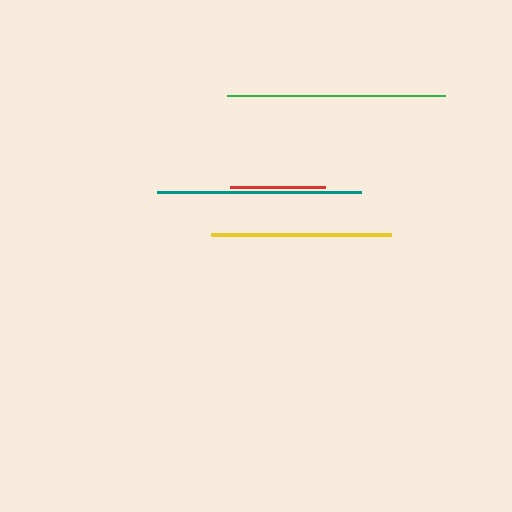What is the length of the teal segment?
The teal segment is approximately 204 pixels long.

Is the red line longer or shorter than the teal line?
The teal line is longer than the red line.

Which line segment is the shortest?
The red line is the shortest at approximately 96 pixels.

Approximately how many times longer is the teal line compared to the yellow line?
The teal line is approximately 1.1 times the length of the yellow line.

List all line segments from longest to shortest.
From longest to shortest: green, teal, yellow, red.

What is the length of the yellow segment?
The yellow segment is approximately 180 pixels long.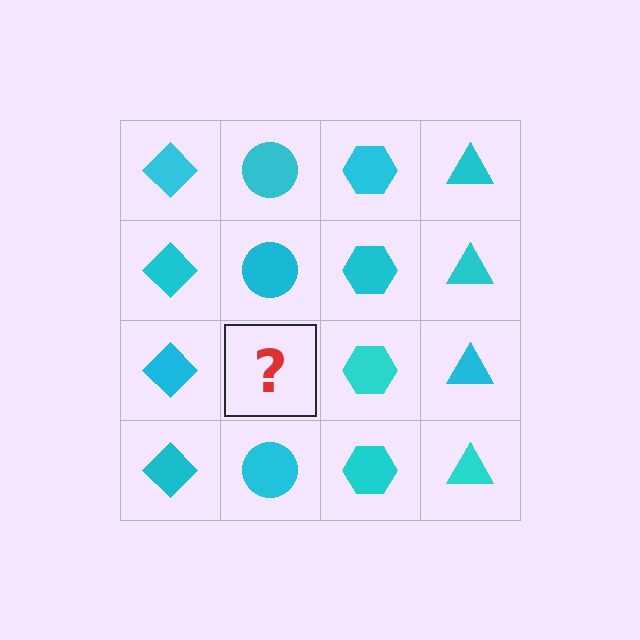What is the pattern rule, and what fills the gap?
The rule is that each column has a consistent shape. The gap should be filled with a cyan circle.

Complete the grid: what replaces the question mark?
The question mark should be replaced with a cyan circle.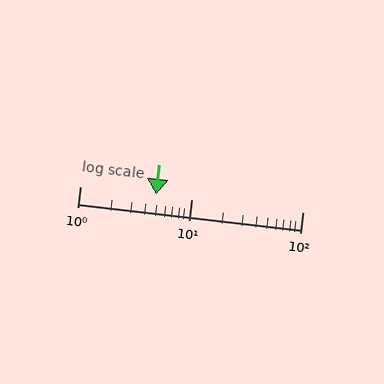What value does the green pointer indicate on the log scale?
The pointer indicates approximately 4.8.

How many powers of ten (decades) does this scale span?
The scale spans 2 decades, from 1 to 100.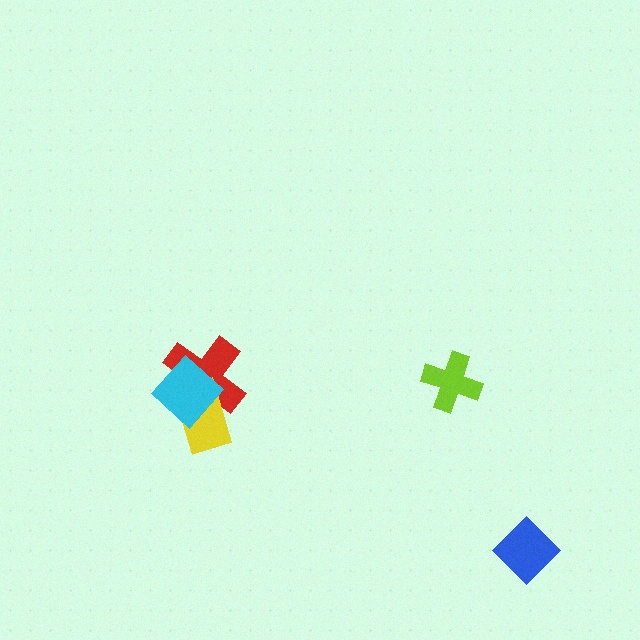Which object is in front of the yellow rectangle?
The cyan diamond is in front of the yellow rectangle.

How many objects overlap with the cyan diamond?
2 objects overlap with the cyan diamond.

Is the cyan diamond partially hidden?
No, no other shape covers it.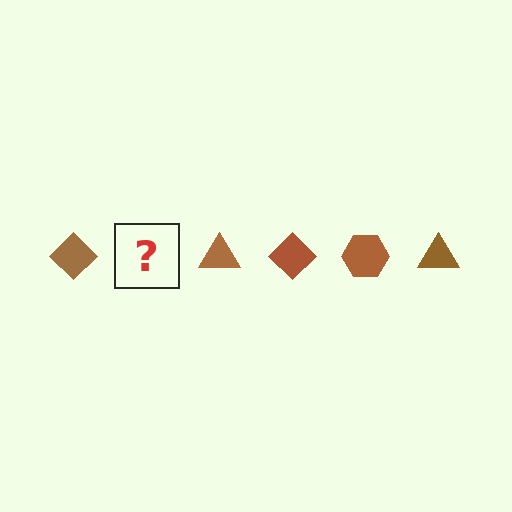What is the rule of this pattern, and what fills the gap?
The rule is that the pattern cycles through diamond, hexagon, triangle shapes in brown. The gap should be filled with a brown hexagon.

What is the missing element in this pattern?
The missing element is a brown hexagon.